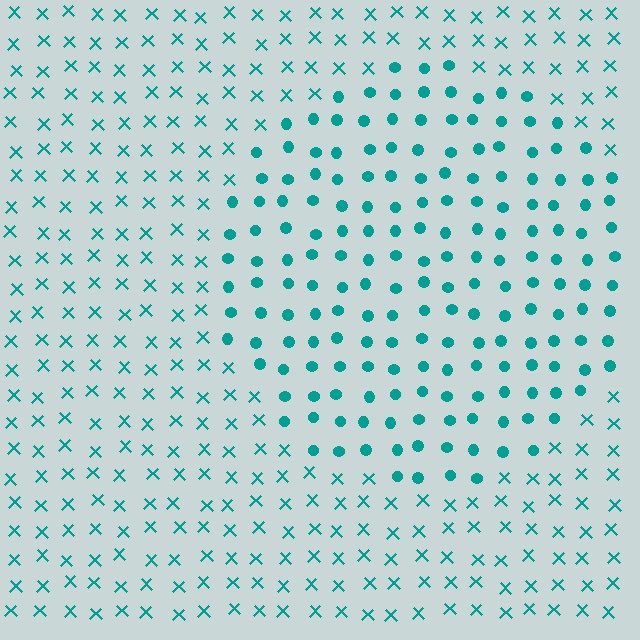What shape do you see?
I see a circle.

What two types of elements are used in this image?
The image uses circles inside the circle region and X marks outside it.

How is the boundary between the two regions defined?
The boundary is defined by a change in element shape: circles inside vs. X marks outside. All elements share the same color and spacing.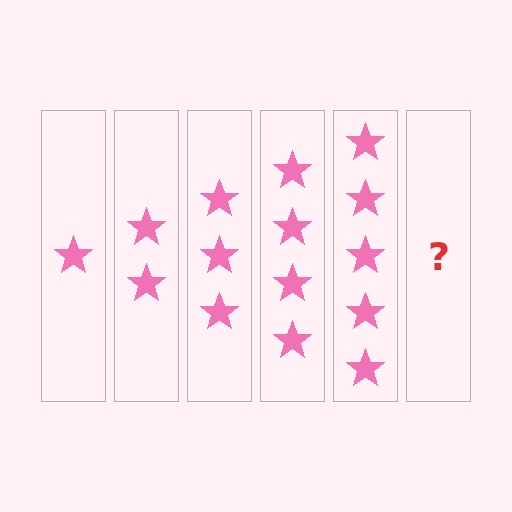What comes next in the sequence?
The next element should be 6 stars.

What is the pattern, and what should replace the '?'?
The pattern is that each step adds one more star. The '?' should be 6 stars.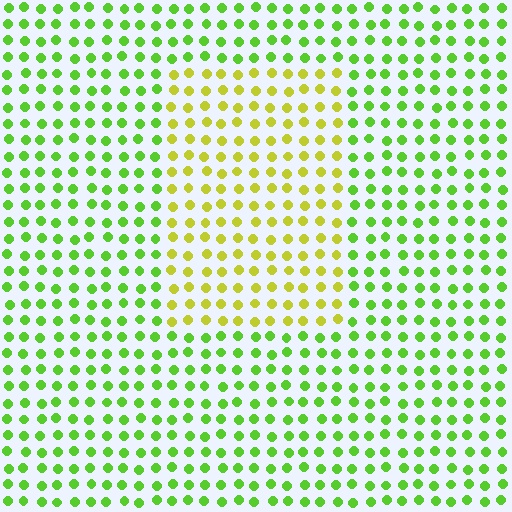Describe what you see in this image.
The image is filled with small lime elements in a uniform arrangement. A rectangle-shaped region is visible where the elements are tinted to a slightly different hue, forming a subtle color boundary.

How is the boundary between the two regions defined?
The boundary is defined purely by a slight shift in hue (about 39 degrees). Spacing, size, and orientation are identical on both sides.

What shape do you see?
I see a rectangle.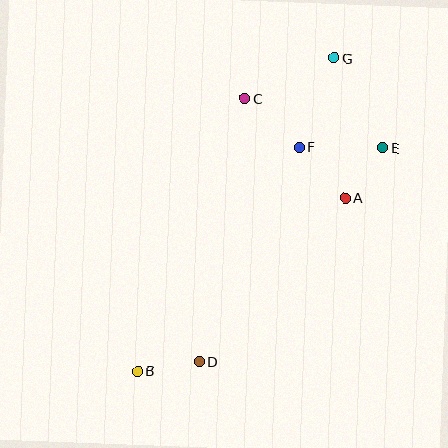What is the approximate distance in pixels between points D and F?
The distance between D and F is approximately 237 pixels.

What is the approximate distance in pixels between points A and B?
The distance between A and B is approximately 271 pixels.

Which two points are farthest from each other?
Points B and G are farthest from each other.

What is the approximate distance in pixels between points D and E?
The distance between D and E is approximately 282 pixels.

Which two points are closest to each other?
Points B and D are closest to each other.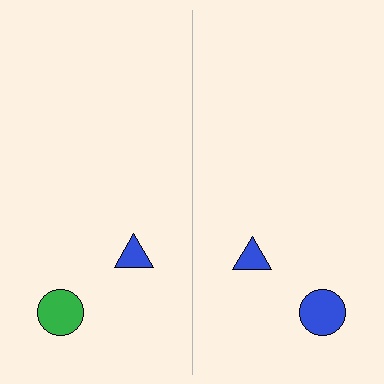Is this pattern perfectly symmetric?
No, the pattern is not perfectly symmetric. The blue circle on the right side breaks the symmetry — its mirror counterpart is green.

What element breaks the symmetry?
The blue circle on the right side breaks the symmetry — its mirror counterpart is green.